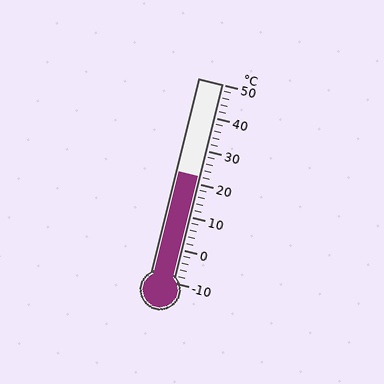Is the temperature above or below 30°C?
The temperature is below 30°C.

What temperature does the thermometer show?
The thermometer shows approximately 22°C.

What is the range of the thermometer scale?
The thermometer scale ranges from -10°C to 50°C.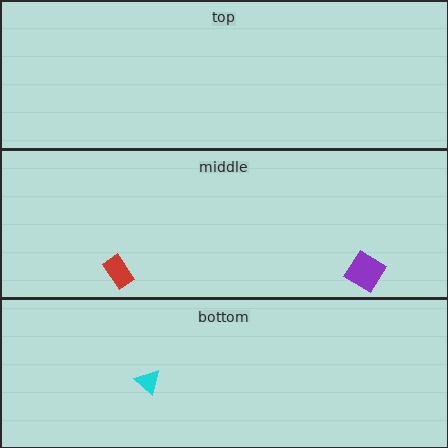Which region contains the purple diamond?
The middle region.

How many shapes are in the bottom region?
1.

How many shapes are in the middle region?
2.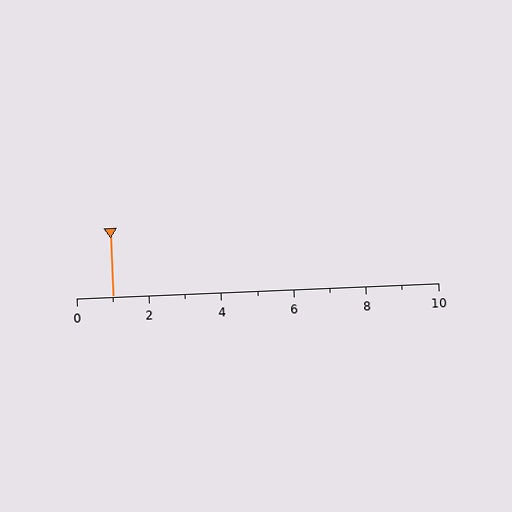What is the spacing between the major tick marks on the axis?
The major ticks are spaced 2 apart.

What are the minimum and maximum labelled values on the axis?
The axis runs from 0 to 10.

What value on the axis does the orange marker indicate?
The marker indicates approximately 1.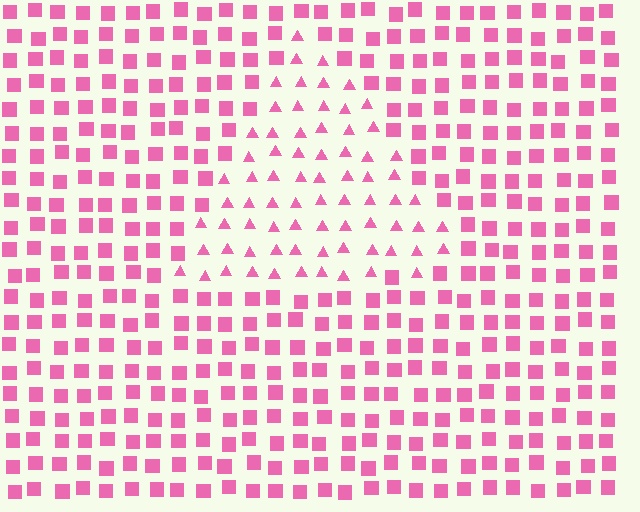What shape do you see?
I see a triangle.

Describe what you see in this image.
The image is filled with small pink elements arranged in a uniform grid. A triangle-shaped region contains triangles, while the surrounding area contains squares. The boundary is defined purely by the change in element shape.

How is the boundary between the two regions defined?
The boundary is defined by a change in element shape: triangles inside vs. squares outside. All elements share the same color and spacing.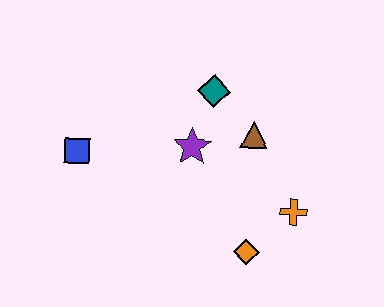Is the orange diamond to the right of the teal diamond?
Yes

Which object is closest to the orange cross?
The orange diamond is closest to the orange cross.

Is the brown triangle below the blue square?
No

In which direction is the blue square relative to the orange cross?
The blue square is to the left of the orange cross.